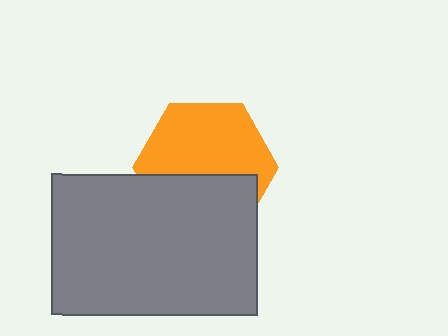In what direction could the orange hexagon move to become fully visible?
The orange hexagon could move up. That would shift it out from behind the gray rectangle entirely.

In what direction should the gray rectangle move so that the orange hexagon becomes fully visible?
The gray rectangle should move down. That is the shortest direction to clear the overlap and leave the orange hexagon fully visible.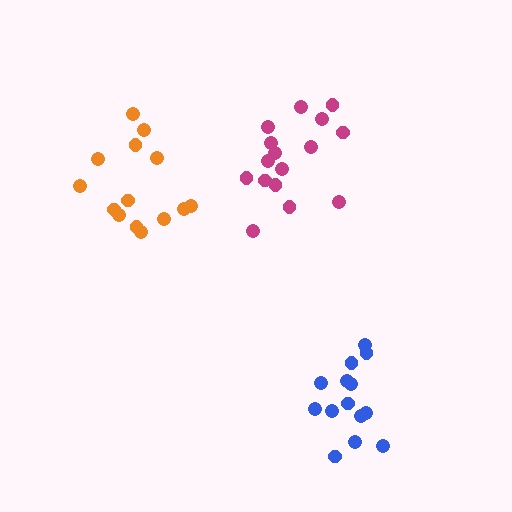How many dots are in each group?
Group 1: 16 dots, Group 2: 14 dots, Group 3: 14 dots (44 total).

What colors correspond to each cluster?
The clusters are colored: magenta, orange, blue.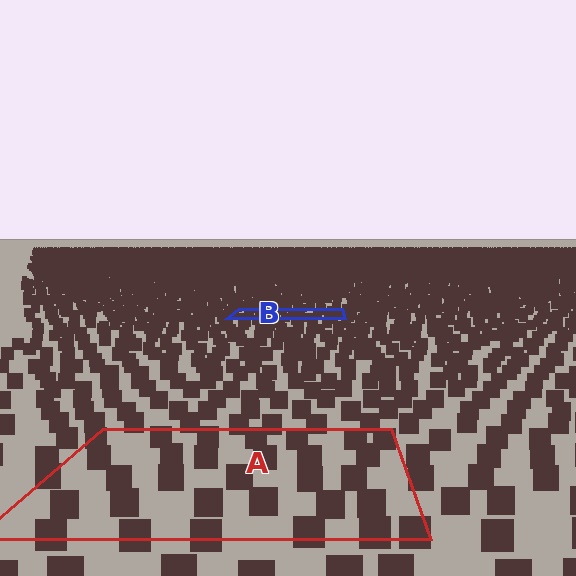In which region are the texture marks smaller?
The texture marks are smaller in region B, because it is farther away.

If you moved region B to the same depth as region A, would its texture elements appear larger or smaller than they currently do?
They would appear larger. At a closer depth, the same texture elements are projected at a bigger on-screen size.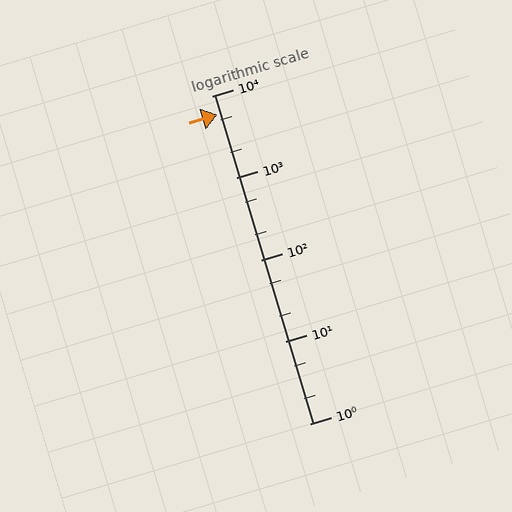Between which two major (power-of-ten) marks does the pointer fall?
The pointer is between 1000 and 10000.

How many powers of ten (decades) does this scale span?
The scale spans 4 decades, from 1 to 10000.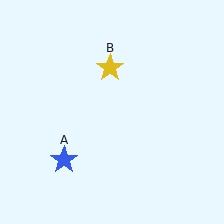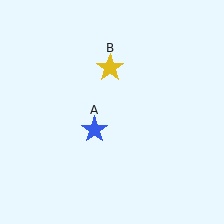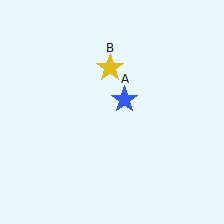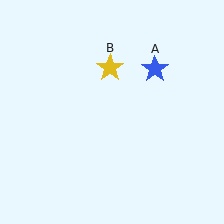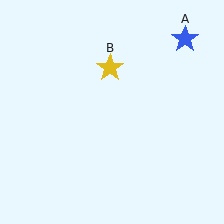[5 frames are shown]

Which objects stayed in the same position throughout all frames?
Yellow star (object B) remained stationary.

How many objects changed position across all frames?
1 object changed position: blue star (object A).